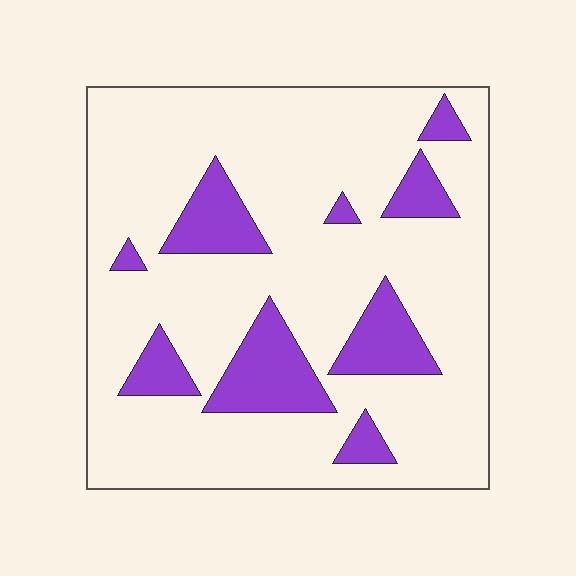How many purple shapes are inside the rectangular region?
9.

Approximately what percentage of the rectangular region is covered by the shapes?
Approximately 20%.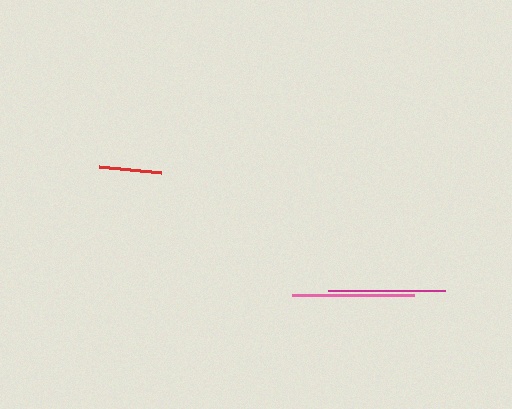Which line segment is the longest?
The pink line is the longest at approximately 122 pixels.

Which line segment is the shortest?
The red line is the shortest at approximately 62 pixels.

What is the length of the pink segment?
The pink segment is approximately 122 pixels long.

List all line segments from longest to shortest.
From longest to shortest: pink, magenta, red.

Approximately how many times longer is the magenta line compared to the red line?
The magenta line is approximately 1.9 times the length of the red line.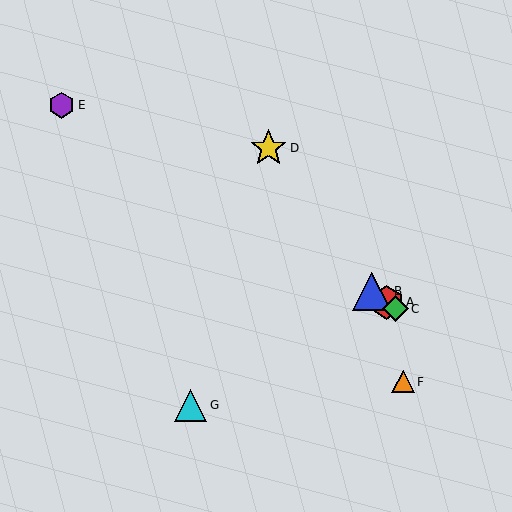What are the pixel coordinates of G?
Object G is at (191, 405).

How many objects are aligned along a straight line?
3 objects (A, B, C) are aligned along a straight line.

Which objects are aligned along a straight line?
Objects A, B, C are aligned along a straight line.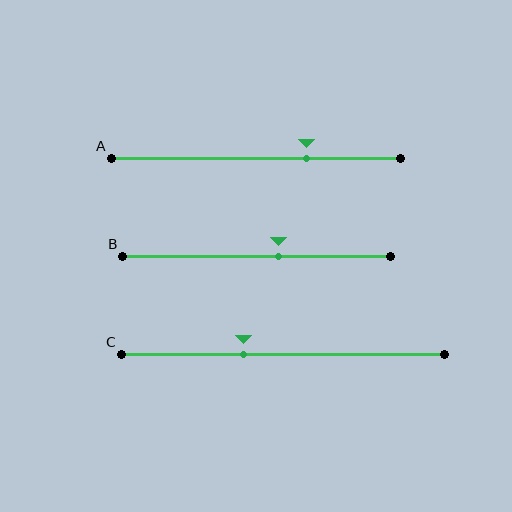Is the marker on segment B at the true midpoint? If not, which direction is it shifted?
No, the marker on segment B is shifted to the right by about 8% of the segment length.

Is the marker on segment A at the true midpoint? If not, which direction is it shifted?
No, the marker on segment A is shifted to the right by about 17% of the segment length.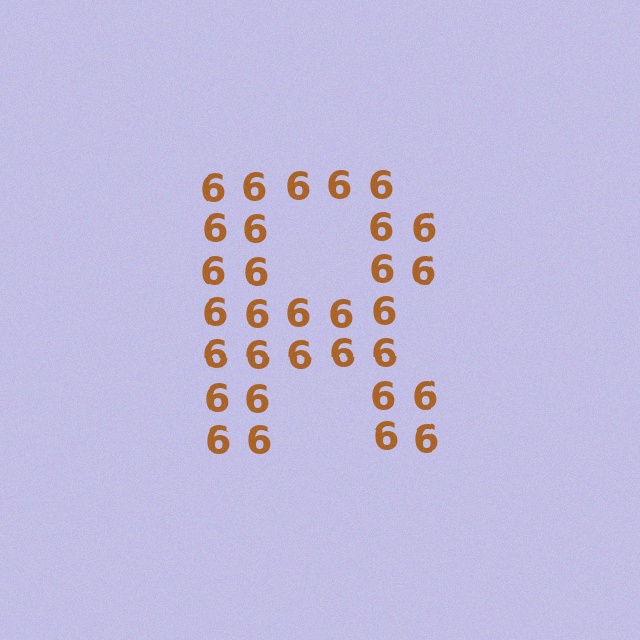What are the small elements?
The small elements are digit 6's.